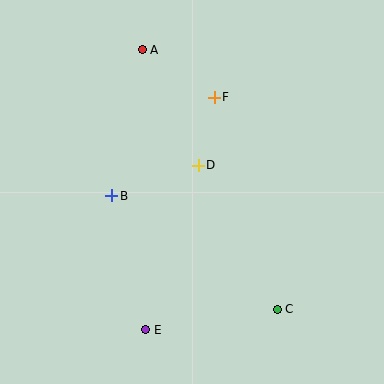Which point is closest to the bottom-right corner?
Point C is closest to the bottom-right corner.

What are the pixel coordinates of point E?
Point E is at (146, 330).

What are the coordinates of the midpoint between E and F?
The midpoint between E and F is at (180, 214).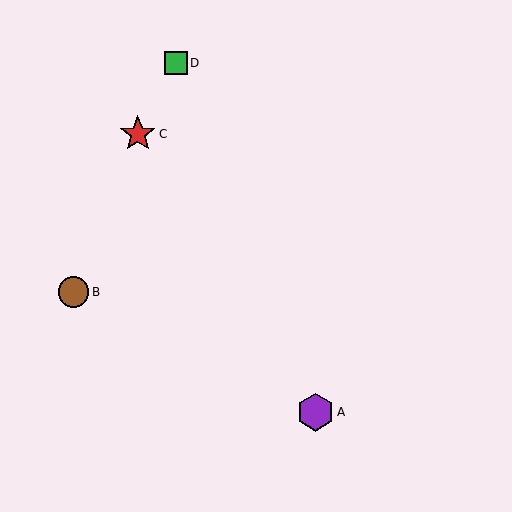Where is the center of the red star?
The center of the red star is at (138, 134).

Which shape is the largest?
The purple hexagon (labeled A) is the largest.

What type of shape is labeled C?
Shape C is a red star.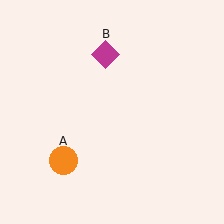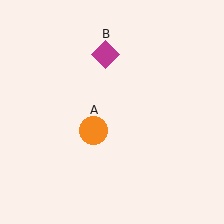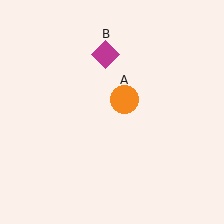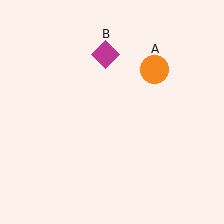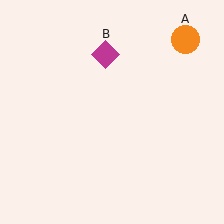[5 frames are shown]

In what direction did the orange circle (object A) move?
The orange circle (object A) moved up and to the right.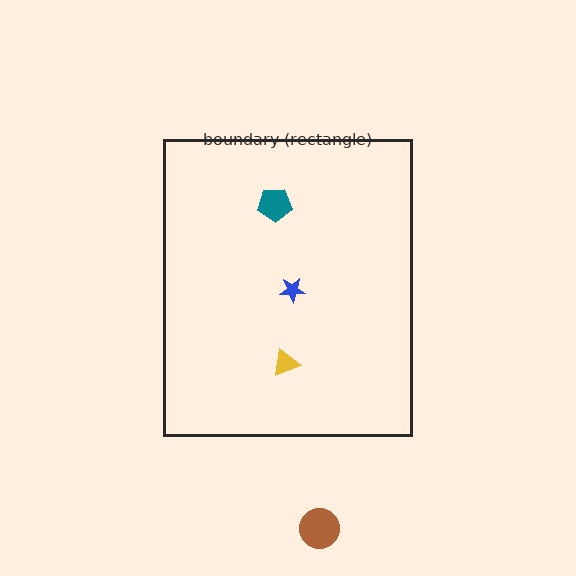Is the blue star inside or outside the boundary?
Inside.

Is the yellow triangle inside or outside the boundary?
Inside.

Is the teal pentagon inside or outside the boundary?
Inside.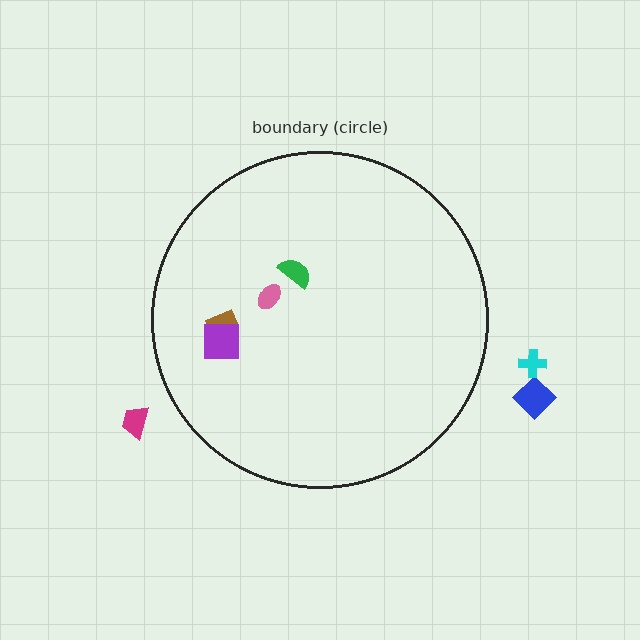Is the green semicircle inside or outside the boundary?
Inside.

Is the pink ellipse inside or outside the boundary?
Inside.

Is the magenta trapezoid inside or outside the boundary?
Outside.